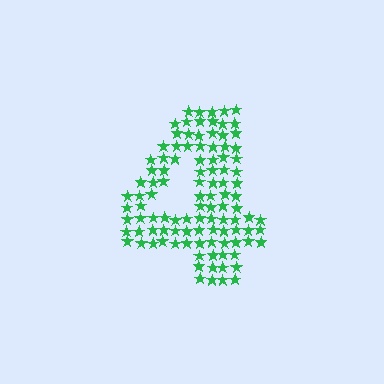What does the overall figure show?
The overall figure shows the digit 4.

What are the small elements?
The small elements are stars.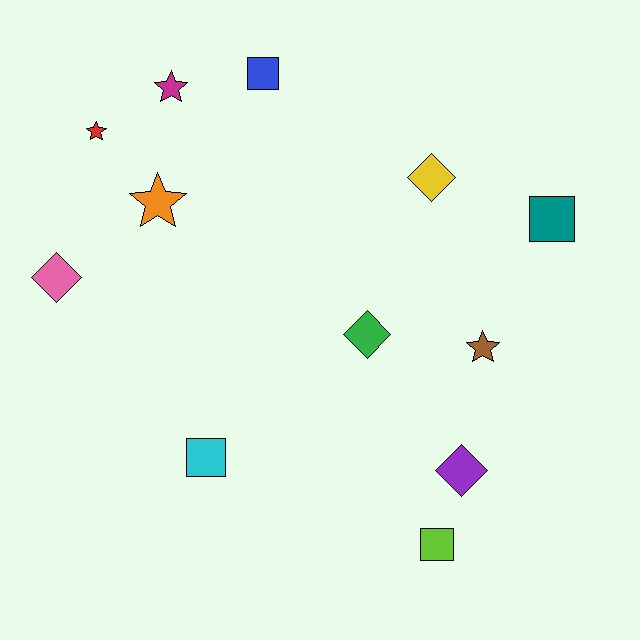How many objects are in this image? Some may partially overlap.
There are 12 objects.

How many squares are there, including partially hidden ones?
There are 4 squares.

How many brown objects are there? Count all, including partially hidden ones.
There is 1 brown object.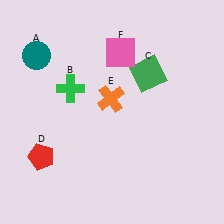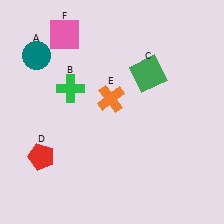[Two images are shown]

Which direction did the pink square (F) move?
The pink square (F) moved left.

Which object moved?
The pink square (F) moved left.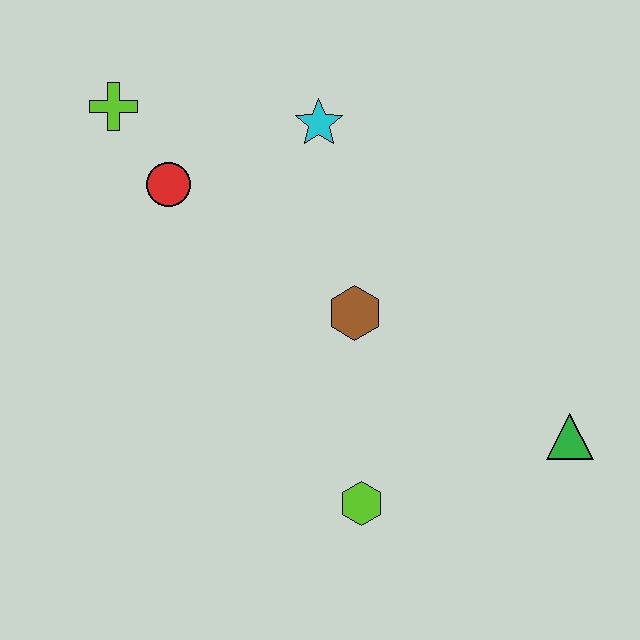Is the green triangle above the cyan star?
No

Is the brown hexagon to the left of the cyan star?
No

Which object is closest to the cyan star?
The red circle is closest to the cyan star.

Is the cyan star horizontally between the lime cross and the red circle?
No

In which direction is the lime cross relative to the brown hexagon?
The lime cross is to the left of the brown hexagon.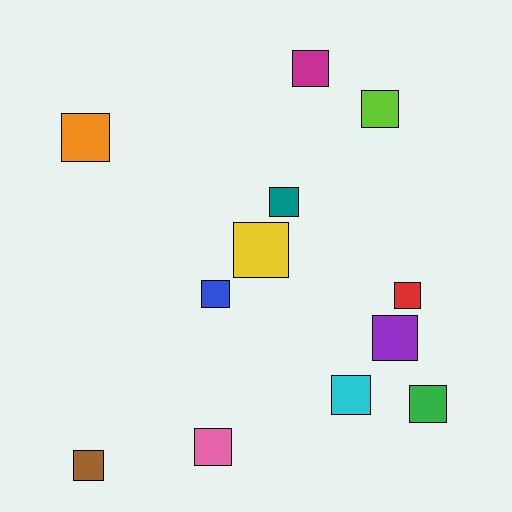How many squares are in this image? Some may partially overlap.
There are 12 squares.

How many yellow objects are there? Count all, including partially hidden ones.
There is 1 yellow object.